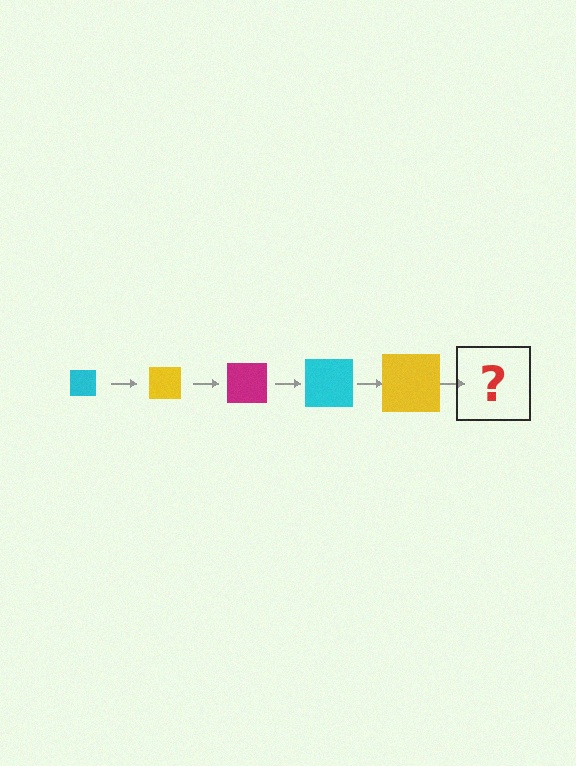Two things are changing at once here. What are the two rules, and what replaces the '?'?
The two rules are that the square grows larger each step and the color cycles through cyan, yellow, and magenta. The '?' should be a magenta square, larger than the previous one.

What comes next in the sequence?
The next element should be a magenta square, larger than the previous one.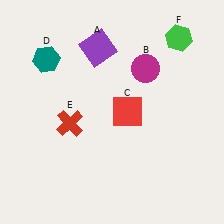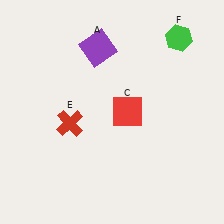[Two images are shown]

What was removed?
The teal hexagon (D), the magenta circle (B) were removed in Image 2.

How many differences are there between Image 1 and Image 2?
There are 2 differences between the two images.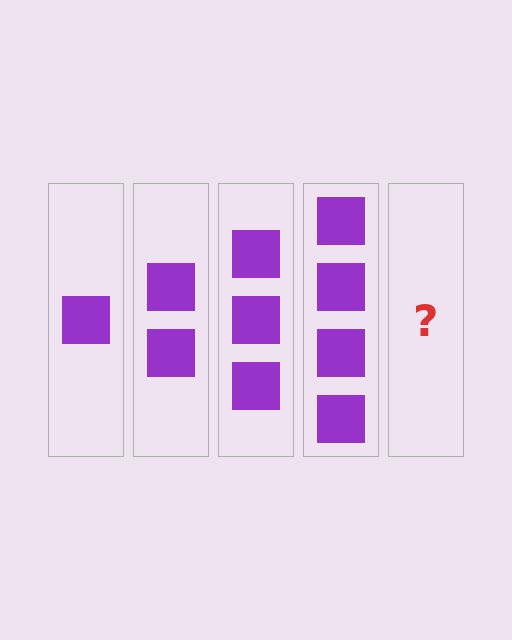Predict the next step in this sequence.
The next step is 5 squares.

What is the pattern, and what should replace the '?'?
The pattern is that each step adds one more square. The '?' should be 5 squares.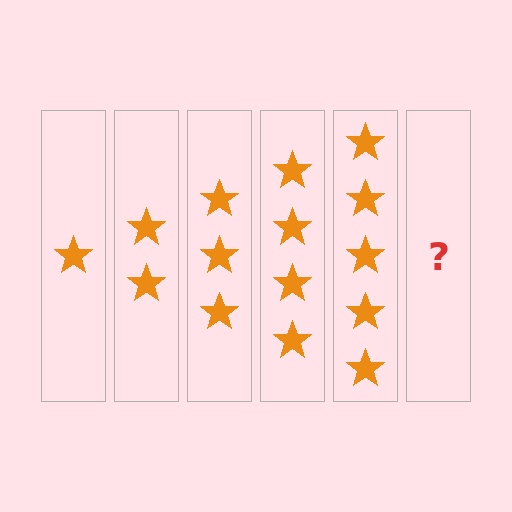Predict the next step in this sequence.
The next step is 6 stars.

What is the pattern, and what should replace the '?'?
The pattern is that each step adds one more star. The '?' should be 6 stars.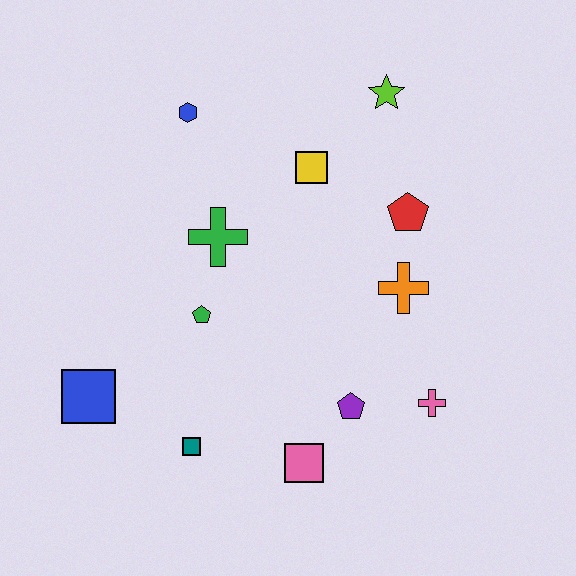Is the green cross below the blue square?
No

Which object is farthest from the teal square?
The lime star is farthest from the teal square.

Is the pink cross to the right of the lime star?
Yes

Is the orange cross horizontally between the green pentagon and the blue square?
No